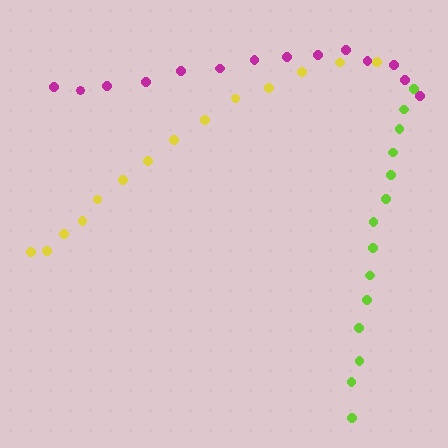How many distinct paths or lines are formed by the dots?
There are 3 distinct paths.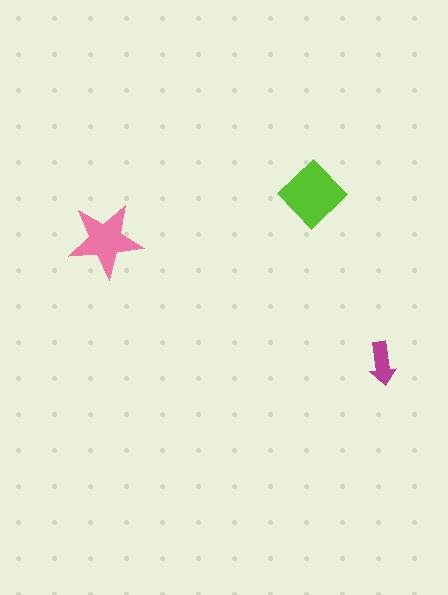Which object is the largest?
The lime diamond.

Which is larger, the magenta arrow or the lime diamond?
The lime diamond.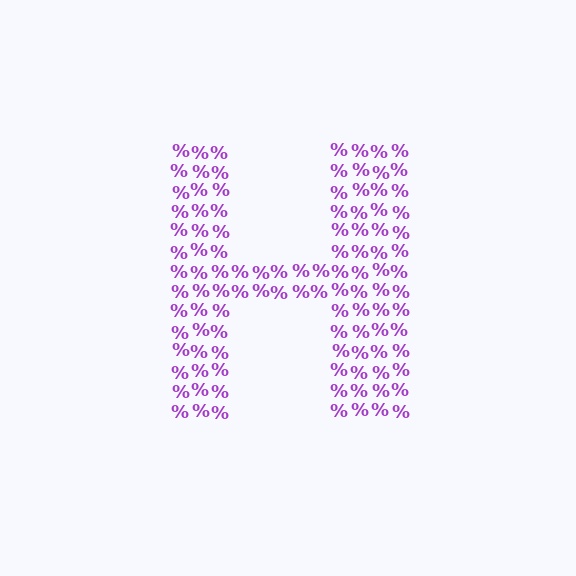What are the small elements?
The small elements are percent signs.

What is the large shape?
The large shape is the letter H.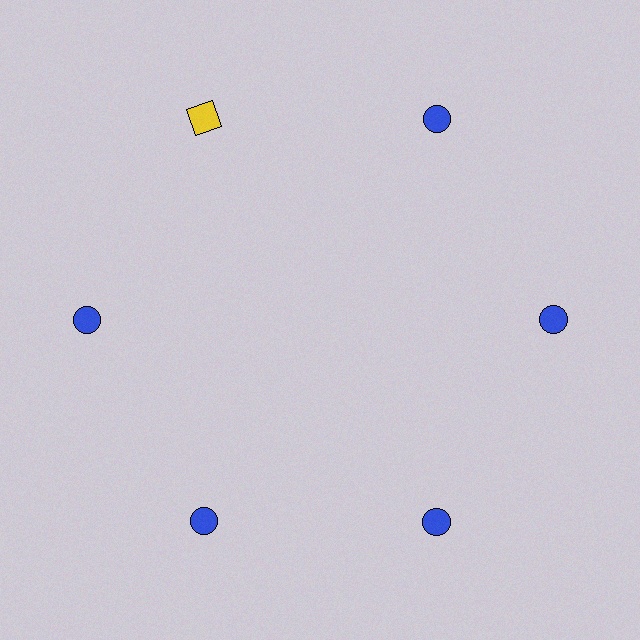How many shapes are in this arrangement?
There are 6 shapes arranged in a ring pattern.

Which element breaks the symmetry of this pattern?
The yellow square at roughly the 11 o'clock position breaks the symmetry. All other shapes are blue circles.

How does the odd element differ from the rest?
It differs in both color (yellow instead of blue) and shape (square instead of circle).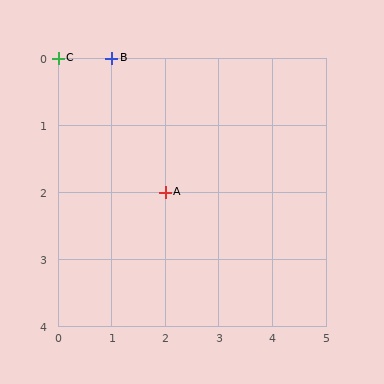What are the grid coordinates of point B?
Point B is at grid coordinates (1, 0).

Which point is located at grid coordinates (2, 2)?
Point A is at (2, 2).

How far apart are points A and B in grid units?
Points A and B are 1 column and 2 rows apart (about 2.2 grid units diagonally).